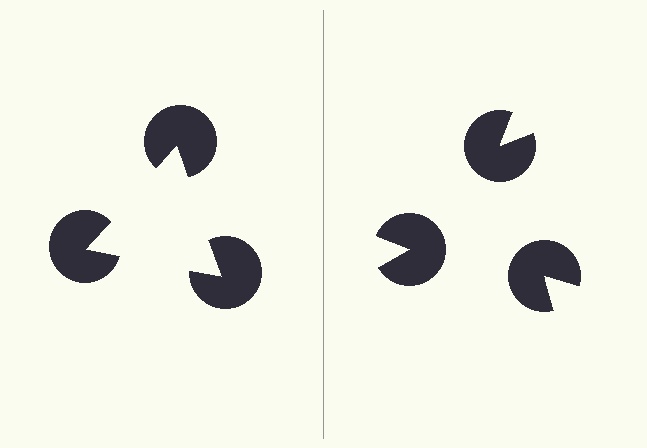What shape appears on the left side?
An illusory triangle.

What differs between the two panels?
The pac-man discs are positioned identically on both sides; only the wedge orientations differ. On the left they align to a triangle; on the right they are misaligned.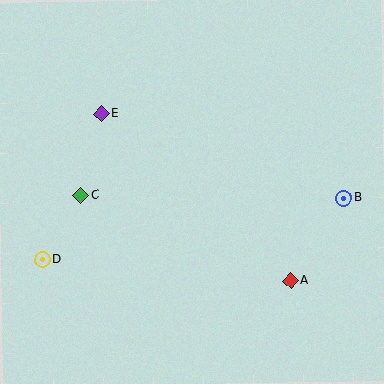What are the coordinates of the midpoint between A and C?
The midpoint between A and C is at (186, 238).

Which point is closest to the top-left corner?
Point E is closest to the top-left corner.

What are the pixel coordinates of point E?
Point E is at (101, 114).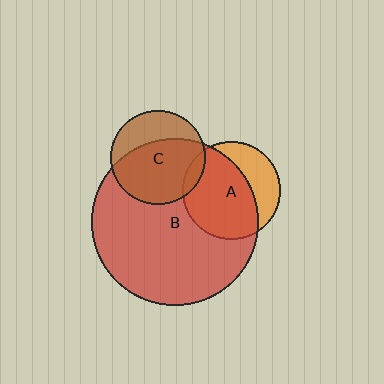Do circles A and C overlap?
Yes.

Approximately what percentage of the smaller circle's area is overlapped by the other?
Approximately 10%.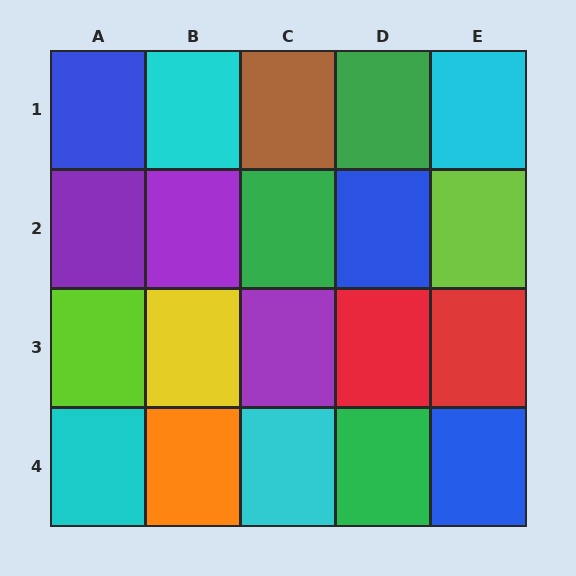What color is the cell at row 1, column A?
Blue.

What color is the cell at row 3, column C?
Purple.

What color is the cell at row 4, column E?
Blue.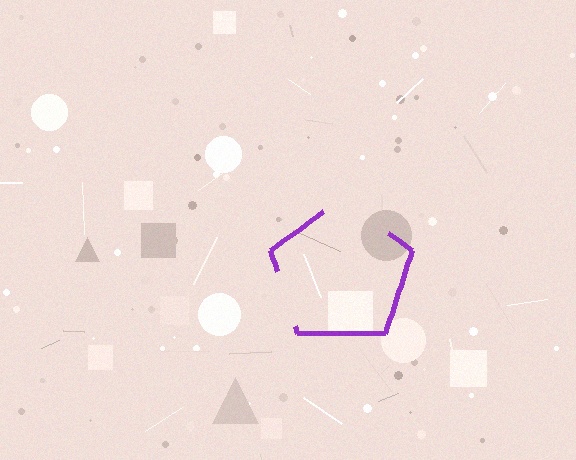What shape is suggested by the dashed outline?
The dashed outline suggests a pentagon.